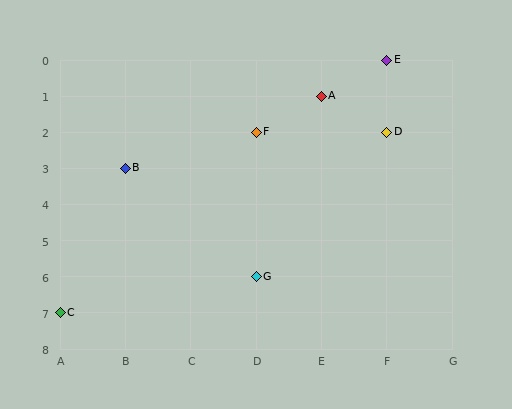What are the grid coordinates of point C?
Point C is at grid coordinates (A, 7).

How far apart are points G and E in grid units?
Points G and E are 2 columns and 6 rows apart (about 6.3 grid units diagonally).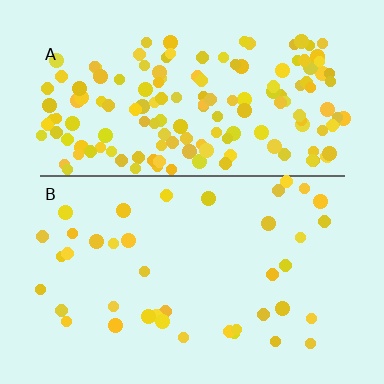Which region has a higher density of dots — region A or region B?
A (the top).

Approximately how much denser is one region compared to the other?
Approximately 4.0× — region A over region B.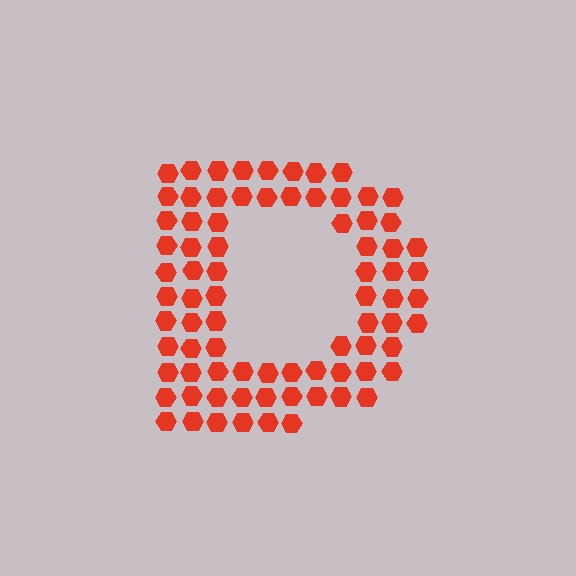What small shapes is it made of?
It is made of small hexagons.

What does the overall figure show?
The overall figure shows the letter D.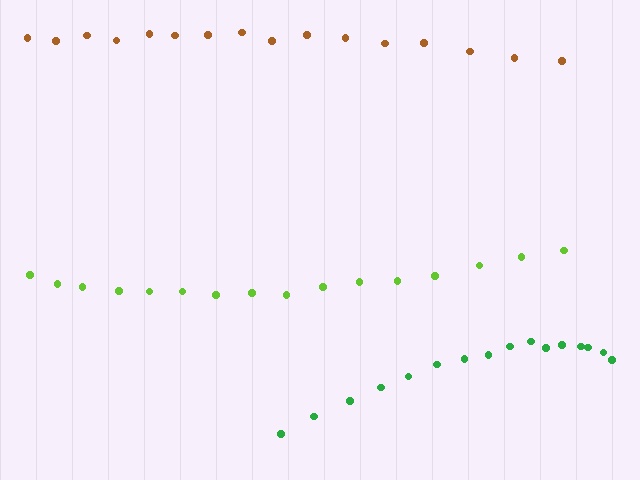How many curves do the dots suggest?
There are 3 distinct paths.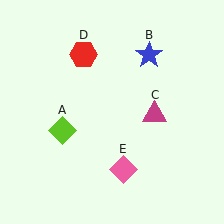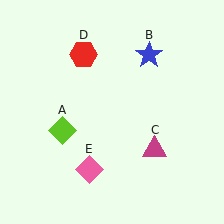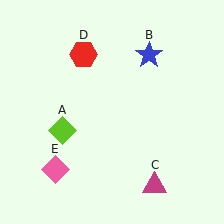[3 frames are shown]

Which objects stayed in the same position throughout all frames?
Lime diamond (object A) and blue star (object B) and red hexagon (object D) remained stationary.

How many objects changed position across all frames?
2 objects changed position: magenta triangle (object C), pink diamond (object E).